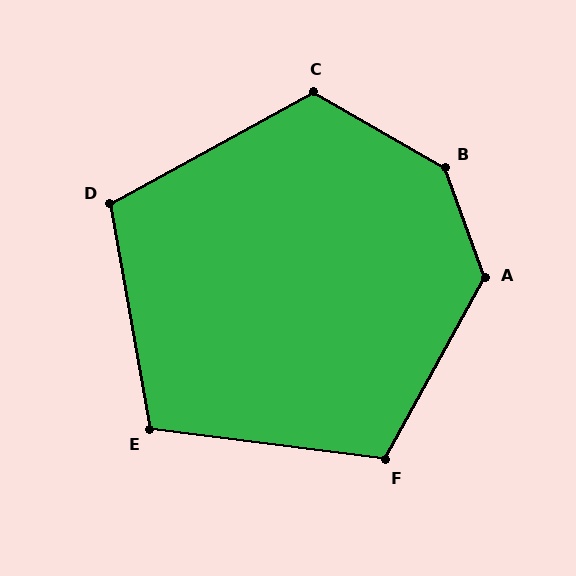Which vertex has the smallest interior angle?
E, at approximately 108 degrees.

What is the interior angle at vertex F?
Approximately 111 degrees (obtuse).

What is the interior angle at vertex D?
Approximately 108 degrees (obtuse).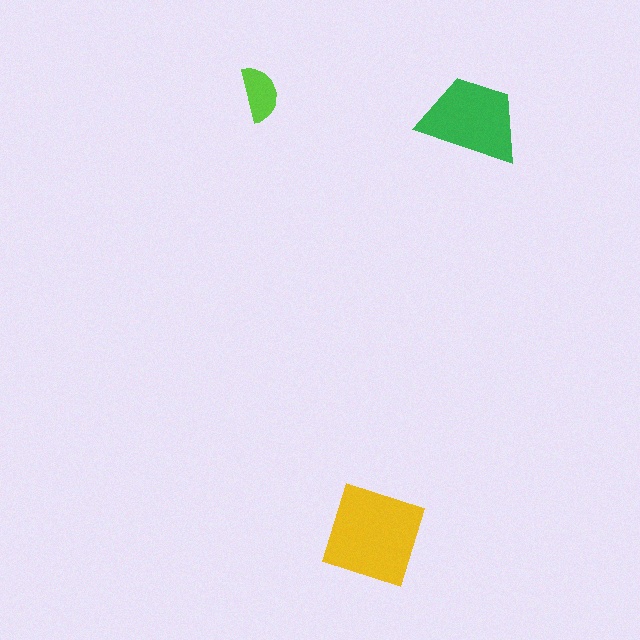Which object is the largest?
The yellow diamond.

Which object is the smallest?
The lime semicircle.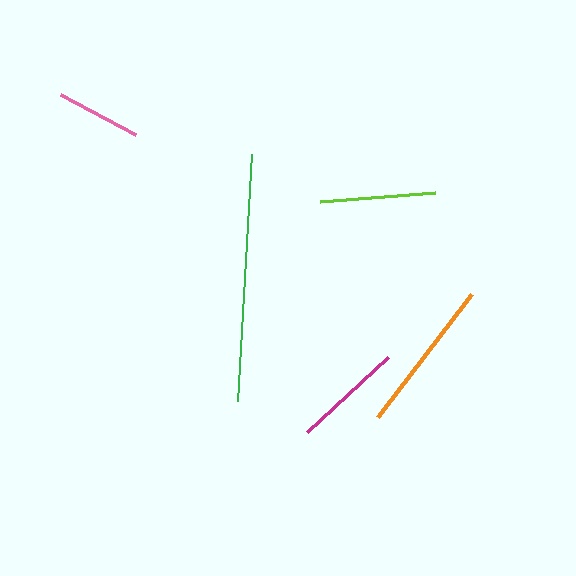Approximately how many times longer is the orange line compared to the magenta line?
The orange line is approximately 1.4 times the length of the magenta line.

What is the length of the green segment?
The green segment is approximately 248 pixels long.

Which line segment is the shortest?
The pink line is the shortest at approximately 85 pixels.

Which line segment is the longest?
The green line is the longest at approximately 248 pixels.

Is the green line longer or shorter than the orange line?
The green line is longer than the orange line.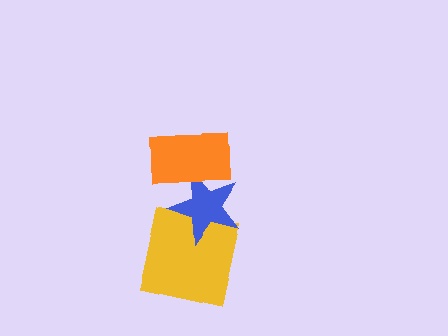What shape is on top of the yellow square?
The blue star is on top of the yellow square.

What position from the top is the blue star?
The blue star is 2nd from the top.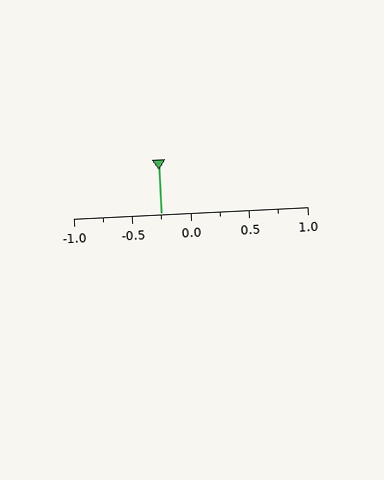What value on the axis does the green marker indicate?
The marker indicates approximately -0.25.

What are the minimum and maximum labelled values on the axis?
The axis runs from -1.0 to 1.0.